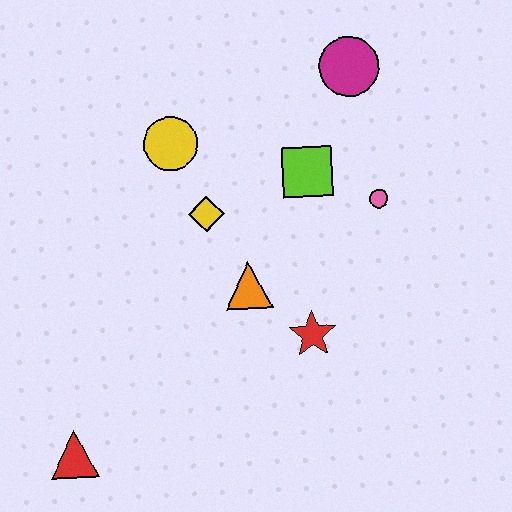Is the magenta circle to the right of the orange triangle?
Yes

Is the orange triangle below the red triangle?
No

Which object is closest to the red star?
The orange triangle is closest to the red star.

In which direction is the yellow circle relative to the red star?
The yellow circle is above the red star.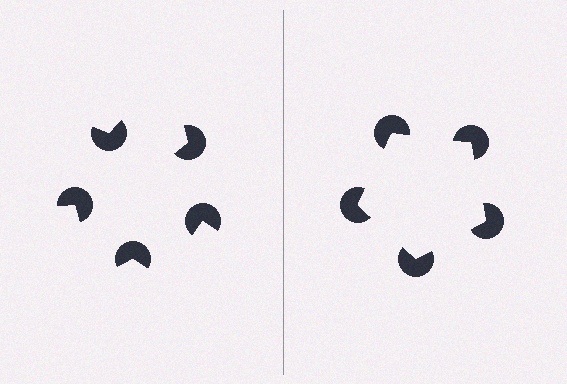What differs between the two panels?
The pac-man discs are positioned identically on both sides; only the wedge orientations differ. On the right they align to a pentagon; on the left they are misaligned.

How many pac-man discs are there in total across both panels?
10 — 5 on each side.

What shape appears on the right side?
An illusory pentagon.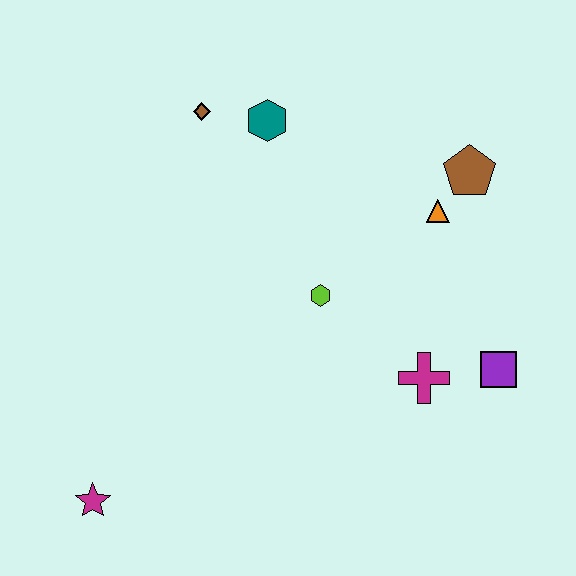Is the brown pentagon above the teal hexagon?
No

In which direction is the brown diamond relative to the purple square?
The brown diamond is to the left of the purple square.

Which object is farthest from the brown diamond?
The magenta star is farthest from the brown diamond.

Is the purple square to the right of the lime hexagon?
Yes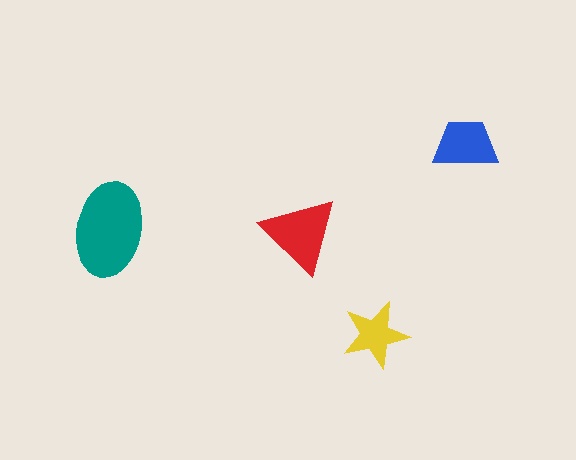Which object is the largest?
The teal ellipse.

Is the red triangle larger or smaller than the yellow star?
Larger.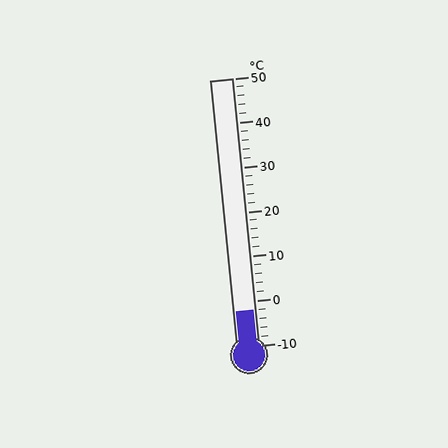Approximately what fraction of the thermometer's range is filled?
The thermometer is filled to approximately 15% of its range.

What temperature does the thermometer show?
The thermometer shows approximately -2°C.